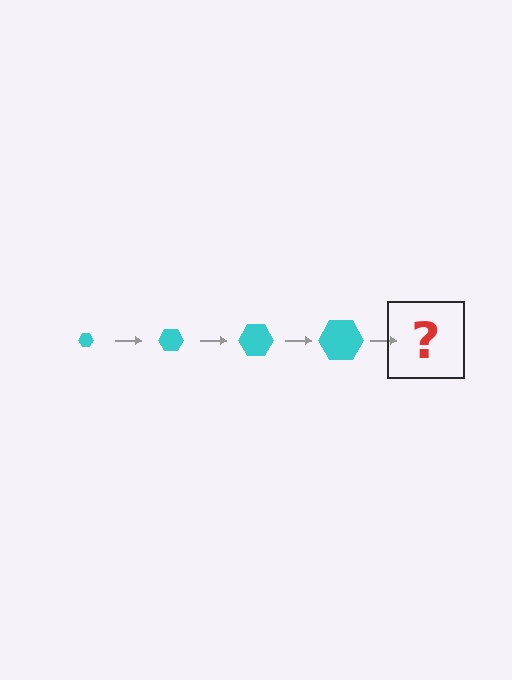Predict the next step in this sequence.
The next step is a cyan hexagon, larger than the previous one.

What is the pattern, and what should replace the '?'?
The pattern is that the hexagon gets progressively larger each step. The '?' should be a cyan hexagon, larger than the previous one.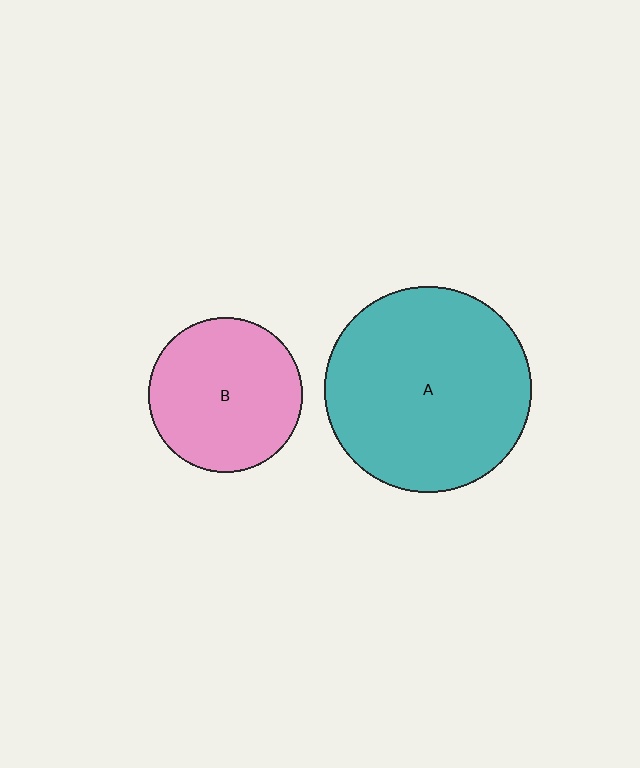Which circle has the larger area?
Circle A (teal).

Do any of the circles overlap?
No, none of the circles overlap.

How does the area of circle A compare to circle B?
Approximately 1.8 times.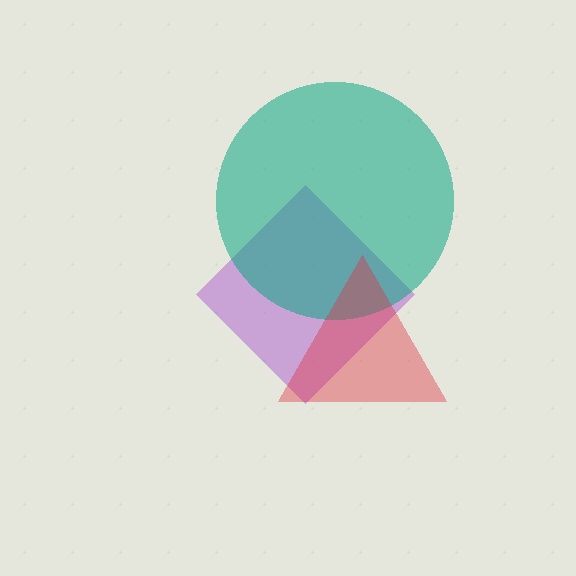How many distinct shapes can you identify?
There are 3 distinct shapes: a purple diamond, a teal circle, a red triangle.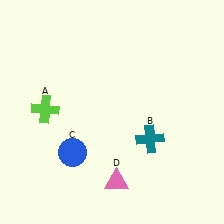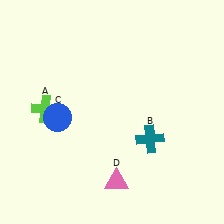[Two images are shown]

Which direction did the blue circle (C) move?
The blue circle (C) moved up.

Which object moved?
The blue circle (C) moved up.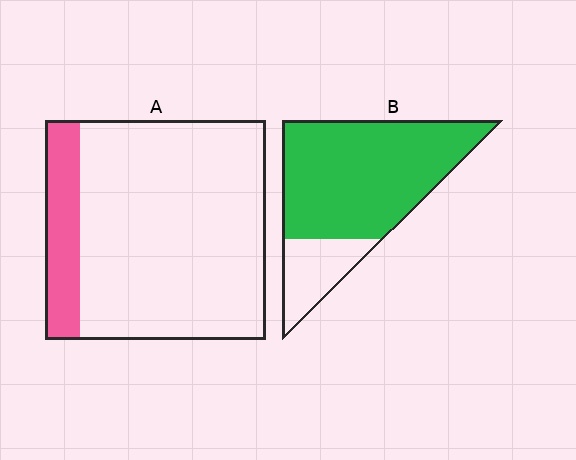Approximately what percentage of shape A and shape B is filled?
A is approximately 15% and B is approximately 80%.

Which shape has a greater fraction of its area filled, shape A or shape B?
Shape B.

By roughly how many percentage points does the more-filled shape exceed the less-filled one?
By roughly 65 percentage points (B over A).